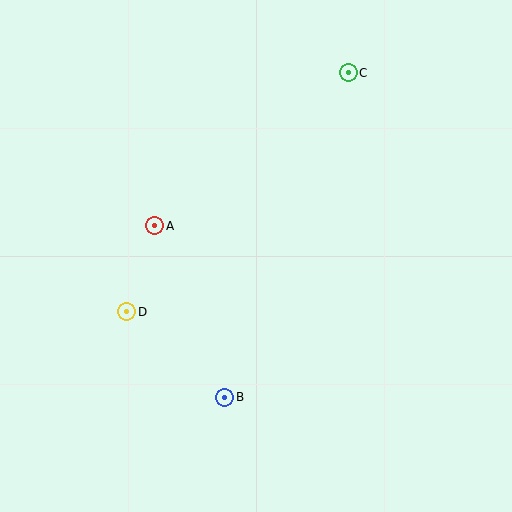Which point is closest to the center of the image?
Point A at (155, 226) is closest to the center.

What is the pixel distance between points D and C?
The distance between D and C is 325 pixels.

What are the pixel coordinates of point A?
Point A is at (155, 226).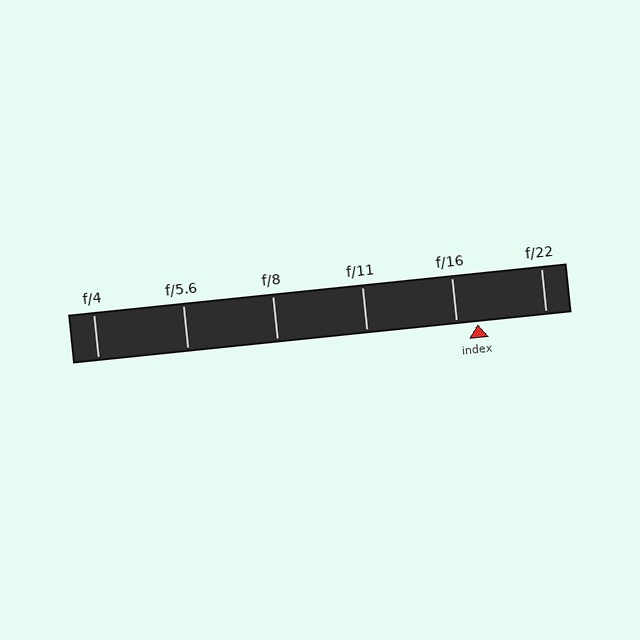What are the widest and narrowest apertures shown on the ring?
The widest aperture shown is f/4 and the narrowest is f/22.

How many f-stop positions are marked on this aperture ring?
There are 6 f-stop positions marked.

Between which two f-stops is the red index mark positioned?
The index mark is between f/16 and f/22.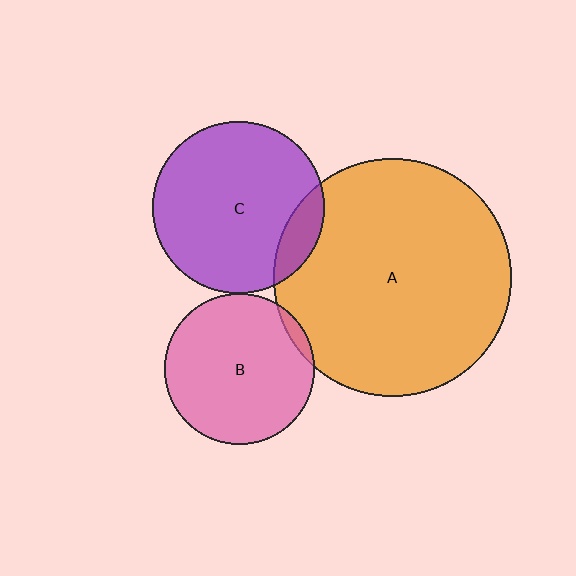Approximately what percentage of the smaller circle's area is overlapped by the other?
Approximately 10%.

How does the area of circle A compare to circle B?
Approximately 2.5 times.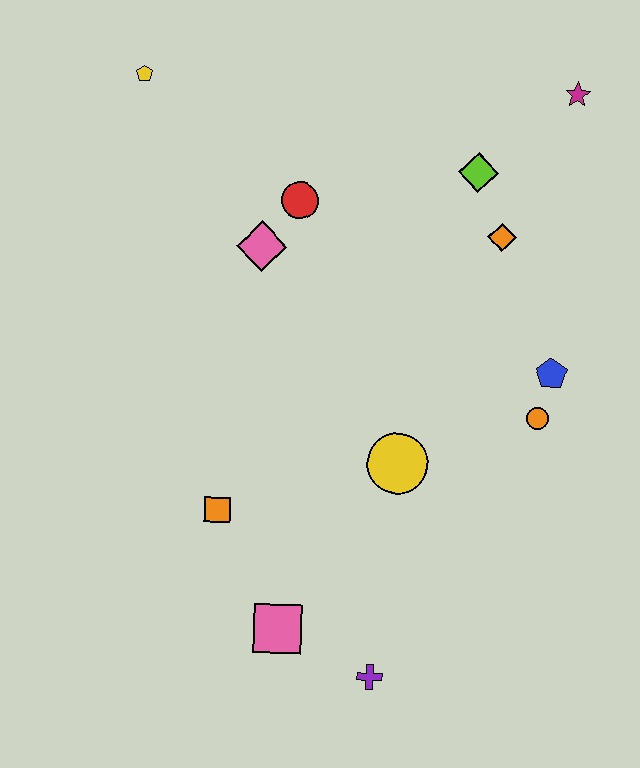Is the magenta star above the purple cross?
Yes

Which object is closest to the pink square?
The purple cross is closest to the pink square.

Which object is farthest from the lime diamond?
The purple cross is farthest from the lime diamond.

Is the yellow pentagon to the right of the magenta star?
No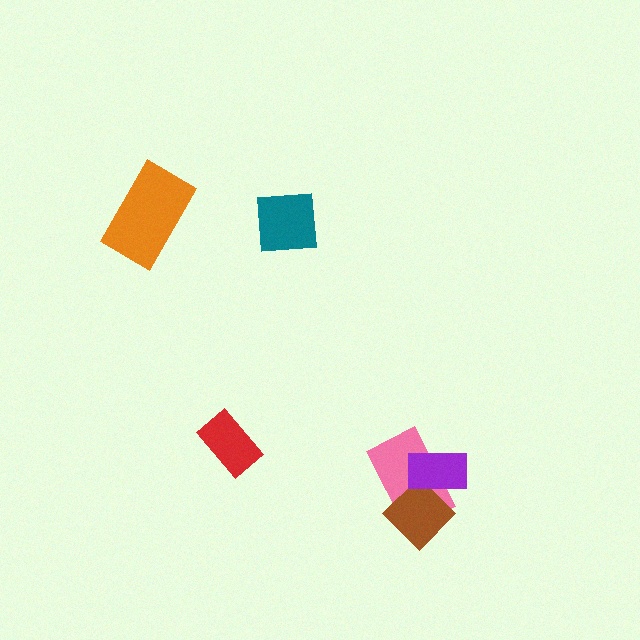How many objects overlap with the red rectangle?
0 objects overlap with the red rectangle.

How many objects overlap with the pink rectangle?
2 objects overlap with the pink rectangle.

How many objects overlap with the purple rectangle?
2 objects overlap with the purple rectangle.